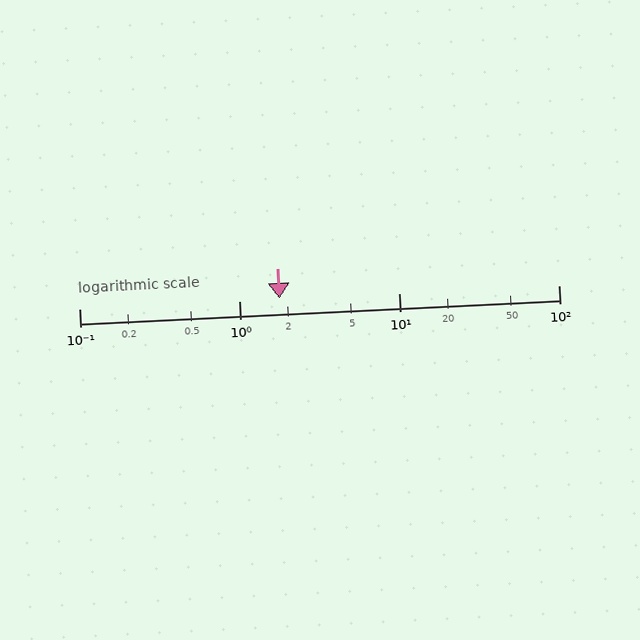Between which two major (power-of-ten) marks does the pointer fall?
The pointer is between 1 and 10.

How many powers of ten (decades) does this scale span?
The scale spans 3 decades, from 0.1 to 100.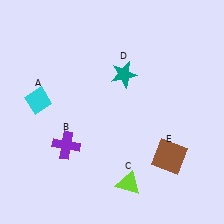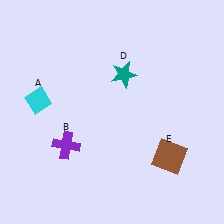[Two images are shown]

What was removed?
The lime triangle (C) was removed in Image 2.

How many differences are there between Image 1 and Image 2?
There is 1 difference between the two images.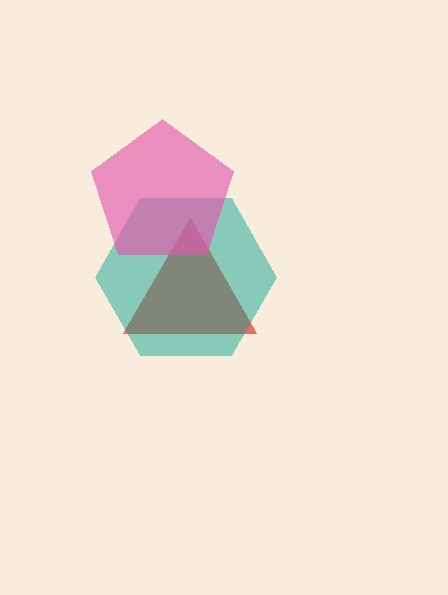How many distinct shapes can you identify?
There are 3 distinct shapes: a red triangle, a teal hexagon, a pink pentagon.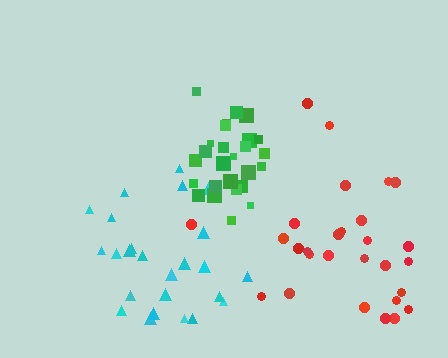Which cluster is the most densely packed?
Green.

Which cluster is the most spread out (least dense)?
Red.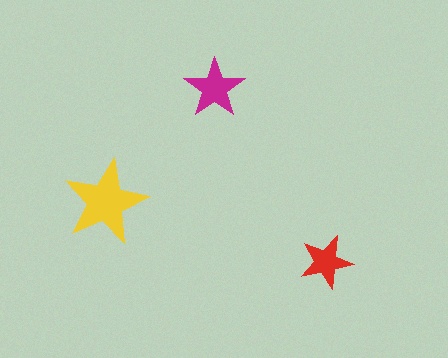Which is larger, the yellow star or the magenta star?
The yellow one.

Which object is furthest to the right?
The red star is rightmost.